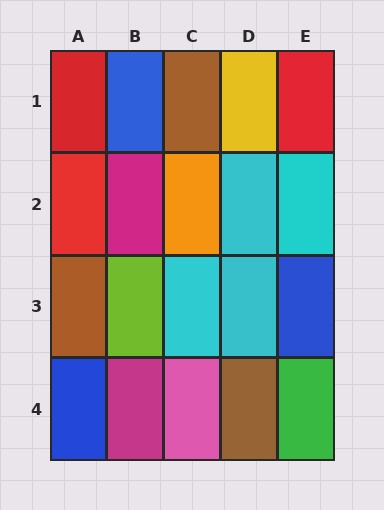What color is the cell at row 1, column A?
Red.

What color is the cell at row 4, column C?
Pink.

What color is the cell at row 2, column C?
Orange.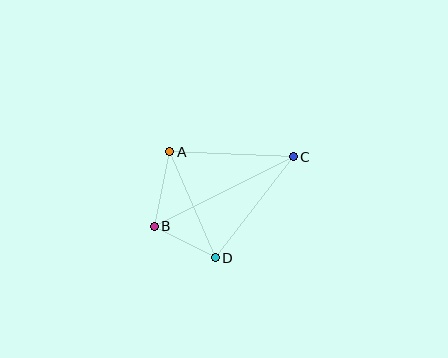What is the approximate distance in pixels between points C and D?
The distance between C and D is approximately 127 pixels.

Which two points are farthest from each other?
Points B and C are farthest from each other.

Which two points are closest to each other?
Points B and D are closest to each other.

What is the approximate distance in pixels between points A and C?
The distance between A and C is approximately 123 pixels.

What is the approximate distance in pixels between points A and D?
The distance between A and D is approximately 115 pixels.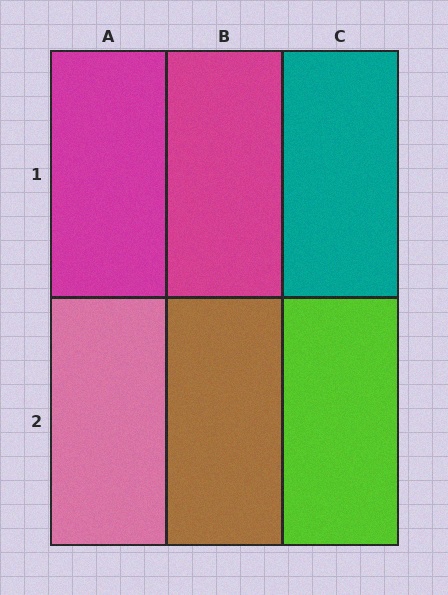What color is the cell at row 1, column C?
Teal.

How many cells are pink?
1 cell is pink.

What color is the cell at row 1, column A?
Magenta.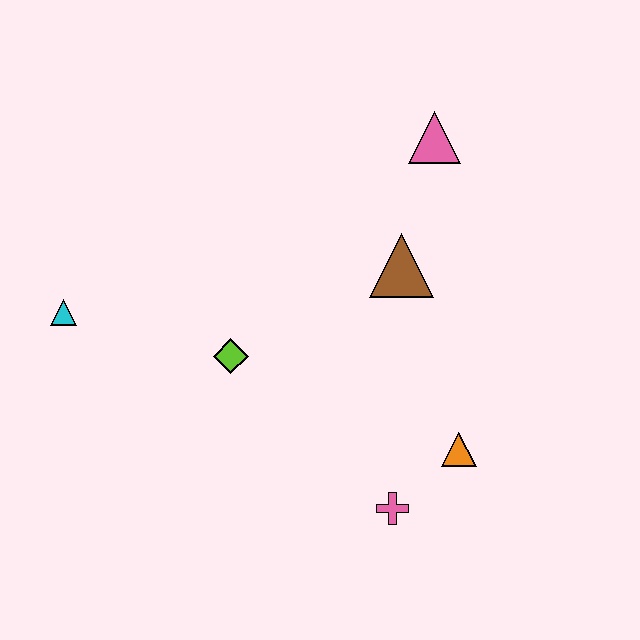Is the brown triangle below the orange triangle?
No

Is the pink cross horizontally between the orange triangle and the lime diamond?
Yes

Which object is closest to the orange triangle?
The pink cross is closest to the orange triangle.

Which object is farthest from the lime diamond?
The pink triangle is farthest from the lime diamond.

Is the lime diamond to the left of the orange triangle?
Yes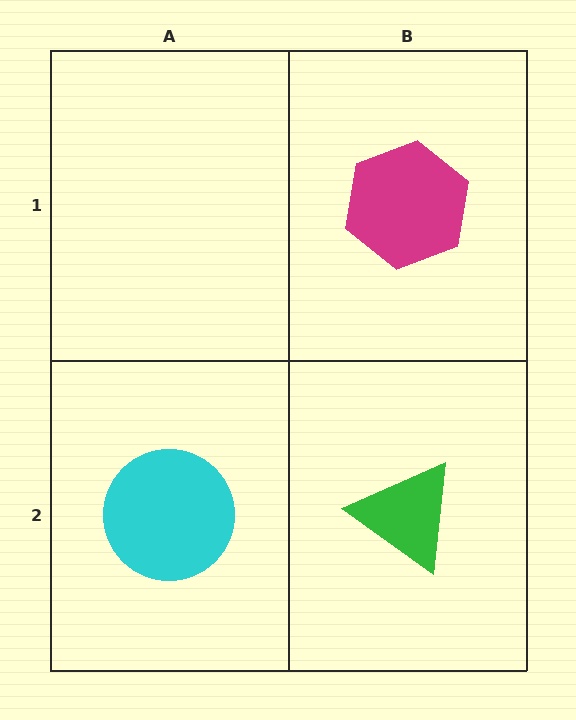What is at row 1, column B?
A magenta hexagon.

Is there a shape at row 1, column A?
No, that cell is empty.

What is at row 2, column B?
A green triangle.